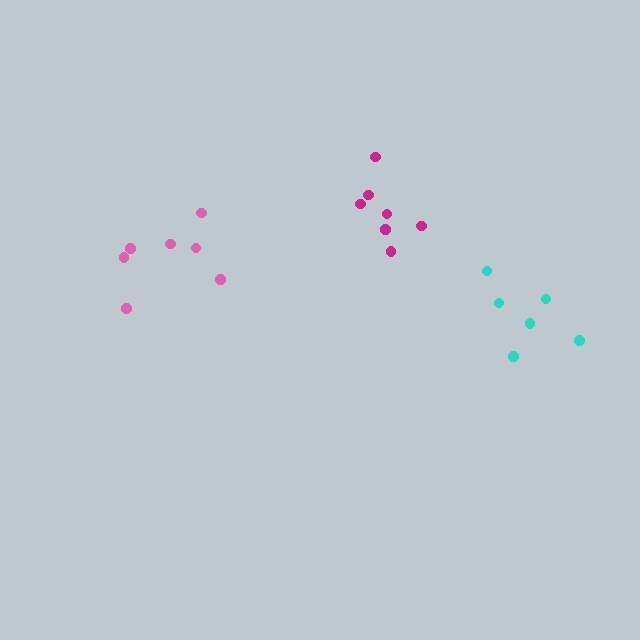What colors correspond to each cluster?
The clusters are colored: cyan, magenta, pink.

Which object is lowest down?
The cyan cluster is bottommost.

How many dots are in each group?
Group 1: 6 dots, Group 2: 7 dots, Group 3: 7 dots (20 total).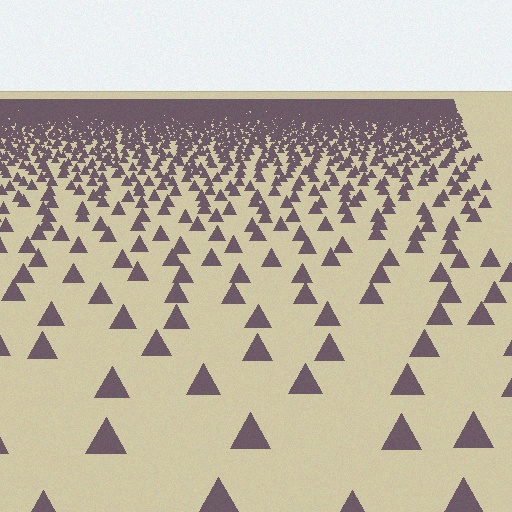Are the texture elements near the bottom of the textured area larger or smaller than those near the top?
Larger. Near the bottom, elements are closer to the viewer and appear at a bigger on-screen size.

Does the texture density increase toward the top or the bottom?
Density increases toward the top.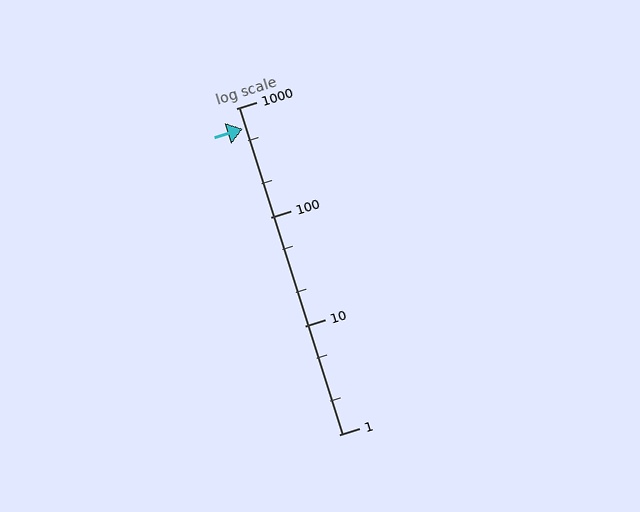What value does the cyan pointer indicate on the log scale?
The pointer indicates approximately 650.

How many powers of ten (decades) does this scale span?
The scale spans 3 decades, from 1 to 1000.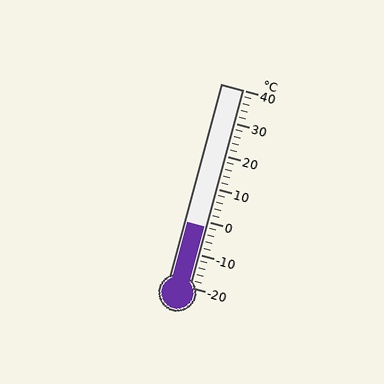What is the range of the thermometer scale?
The thermometer scale ranges from -20°C to 40°C.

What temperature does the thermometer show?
The thermometer shows approximately -2°C.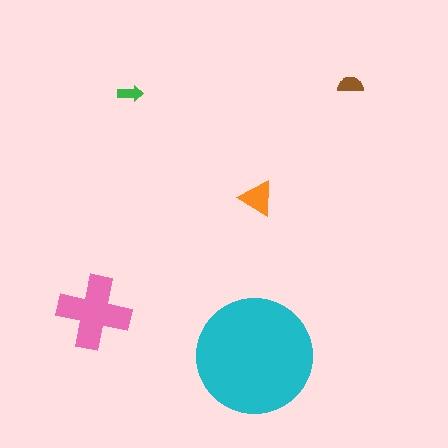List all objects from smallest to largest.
The green arrow, the brown semicircle, the orange triangle, the pink cross, the cyan circle.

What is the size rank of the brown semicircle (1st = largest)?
4th.